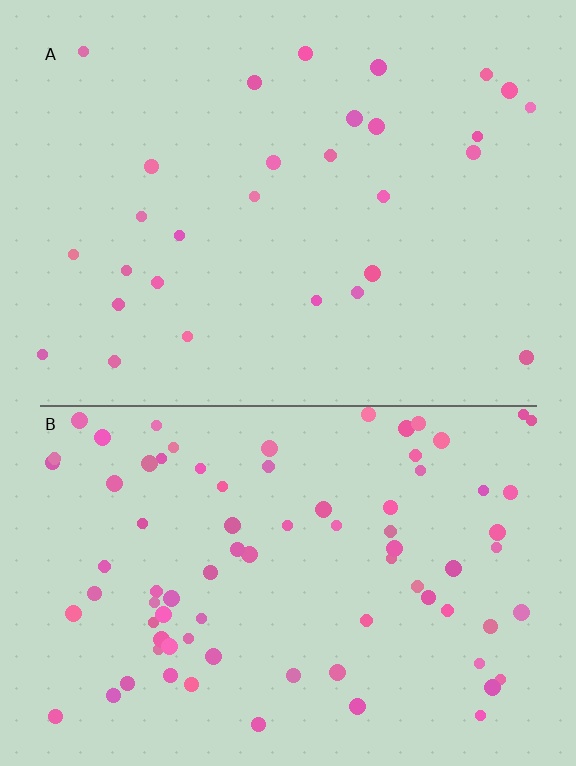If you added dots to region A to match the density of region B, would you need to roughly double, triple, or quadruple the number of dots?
Approximately triple.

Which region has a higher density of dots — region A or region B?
B (the bottom).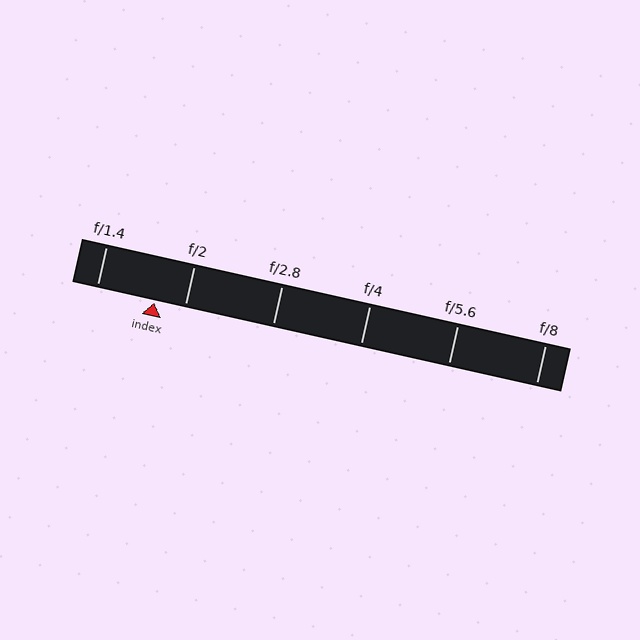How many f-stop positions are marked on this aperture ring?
There are 6 f-stop positions marked.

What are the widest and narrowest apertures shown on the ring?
The widest aperture shown is f/1.4 and the narrowest is f/8.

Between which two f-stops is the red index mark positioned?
The index mark is between f/1.4 and f/2.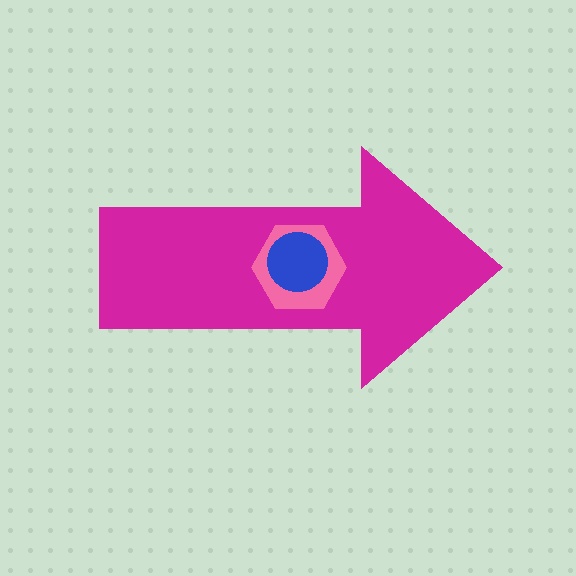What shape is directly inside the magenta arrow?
The pink hexagon.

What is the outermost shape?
The magenta arrow.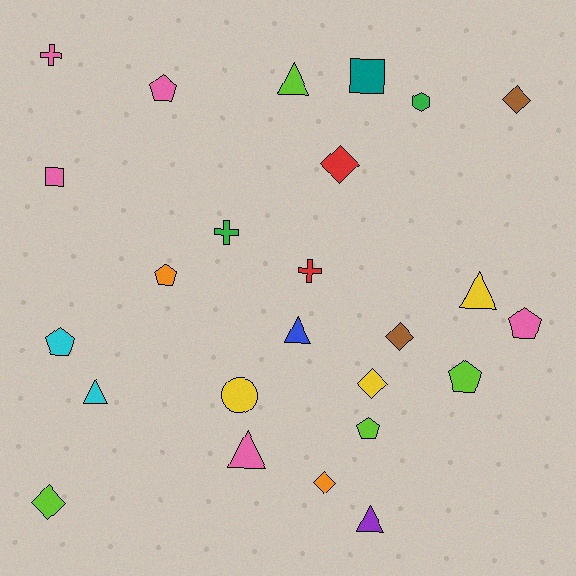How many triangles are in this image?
There are 6 triangles.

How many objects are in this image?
There are 25 objects.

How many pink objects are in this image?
There are 5 pink objects.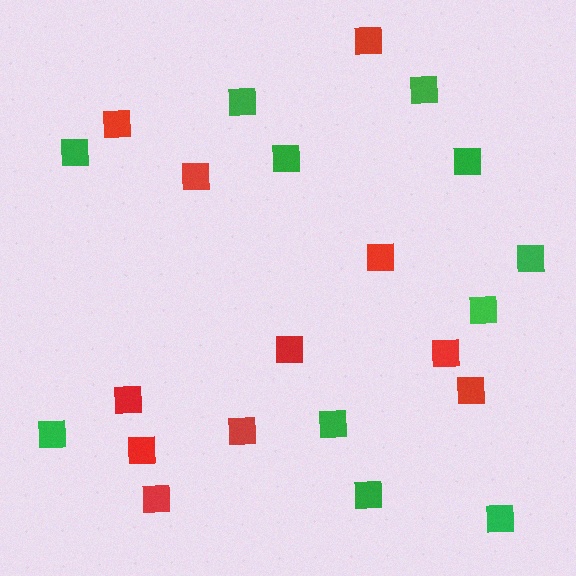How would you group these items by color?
There are 2 groups: one group of green squares (11) and one group of red squares (11).